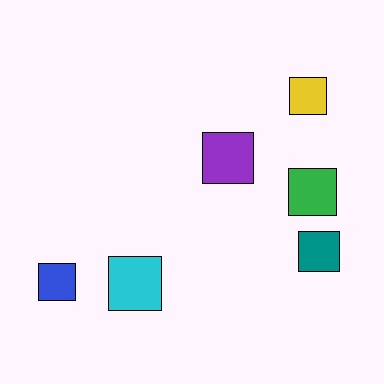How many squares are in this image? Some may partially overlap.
There are 6 squares.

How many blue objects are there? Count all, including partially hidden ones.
There is 1 blue object.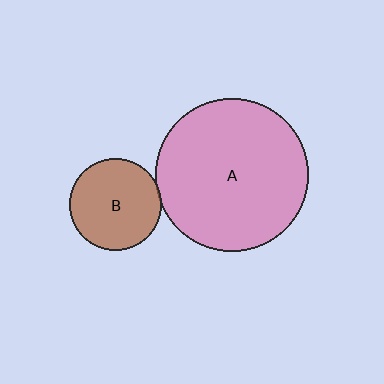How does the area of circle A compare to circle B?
Approximately 2.8 times.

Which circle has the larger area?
Circle A (pink).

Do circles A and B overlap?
Yes.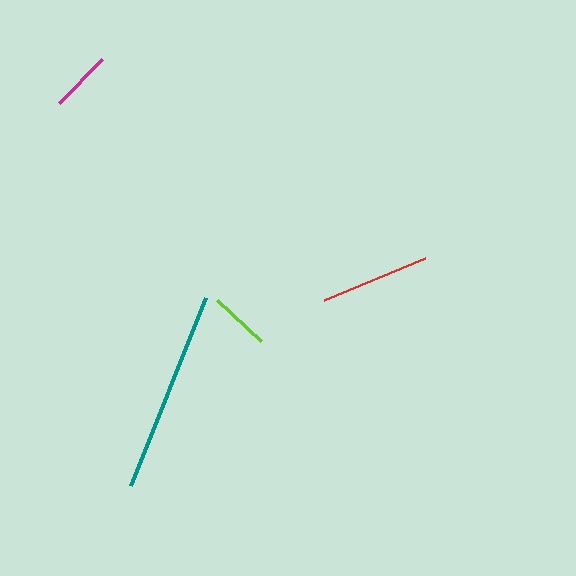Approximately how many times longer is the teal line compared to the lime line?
The teal line is approximately 3.4 times the length of the lime line.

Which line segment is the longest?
The teal line is the longest at approximately 202 pixels.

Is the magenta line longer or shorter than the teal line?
The teal line is longer than the magenta line.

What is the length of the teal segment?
The teal segment is approximately 202 pixels long.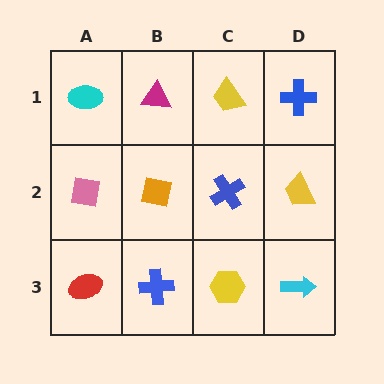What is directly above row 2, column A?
A cyan ellipse.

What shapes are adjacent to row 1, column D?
A yellow trapezoid (row 2, column D), a yellow trapezoid (row 1, column C).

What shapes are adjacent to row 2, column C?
A yellow trapezoid (row 1, column C), a yellow hexagon (row 3, column C), an orange square (row 2, column B), a yellow trapezoid (row 2, column D).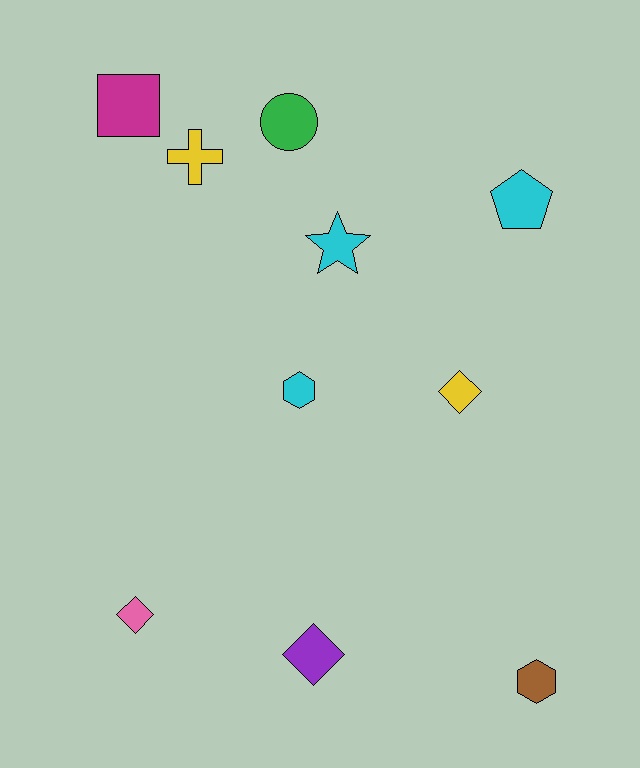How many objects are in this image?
There are 10 objects.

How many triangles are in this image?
There are no triangles.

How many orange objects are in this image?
There are no orange objects.